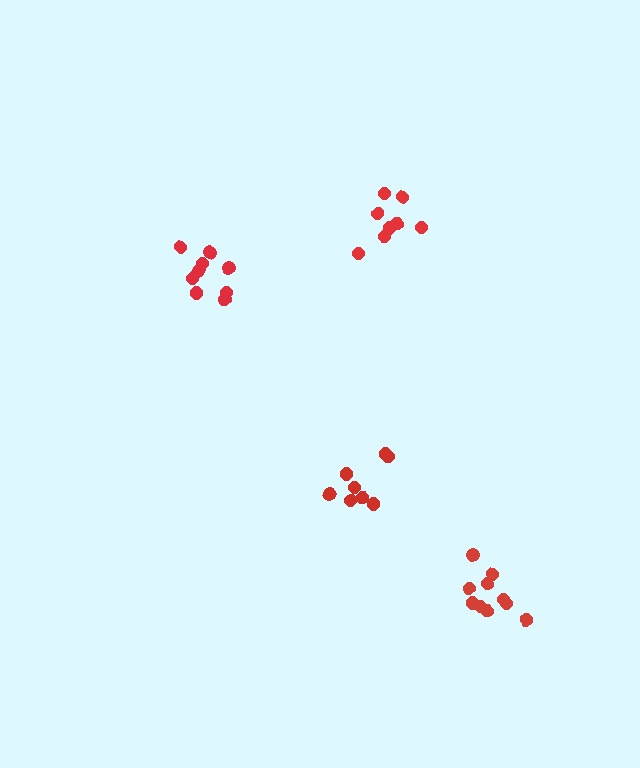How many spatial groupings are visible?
There are 4 spatial groupings.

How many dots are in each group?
Group 1: 8 dots, Group 2: 10 dots, Group 3: 8 dots, Group 4: 9 dots (35 total).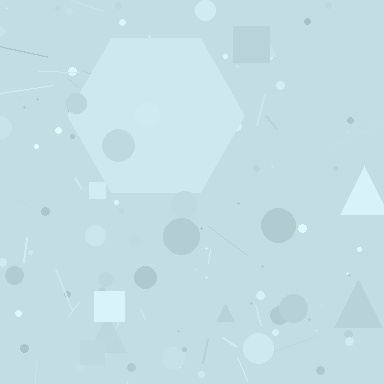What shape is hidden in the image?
A hexagon is hidden in the image.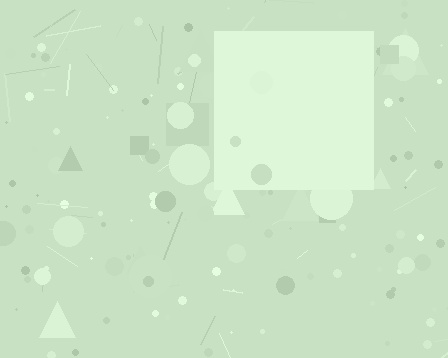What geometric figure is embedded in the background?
A square is embedded in the background.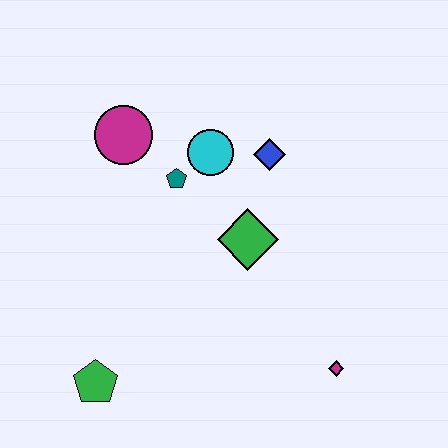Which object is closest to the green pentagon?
The green diamond is closest to the green pentagon.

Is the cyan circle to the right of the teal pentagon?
Yes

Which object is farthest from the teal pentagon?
The magenta diamond is farthest from the teal pentagon.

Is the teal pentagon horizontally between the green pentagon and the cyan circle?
Yes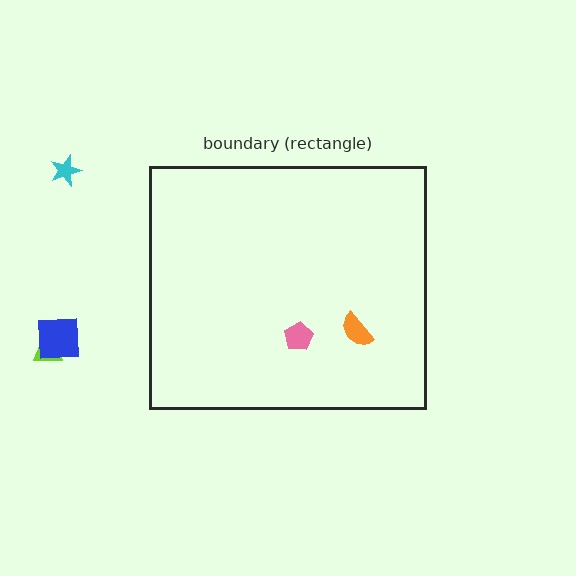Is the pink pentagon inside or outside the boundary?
Inside.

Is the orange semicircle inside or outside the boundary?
Inside.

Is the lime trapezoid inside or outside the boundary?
Outside.